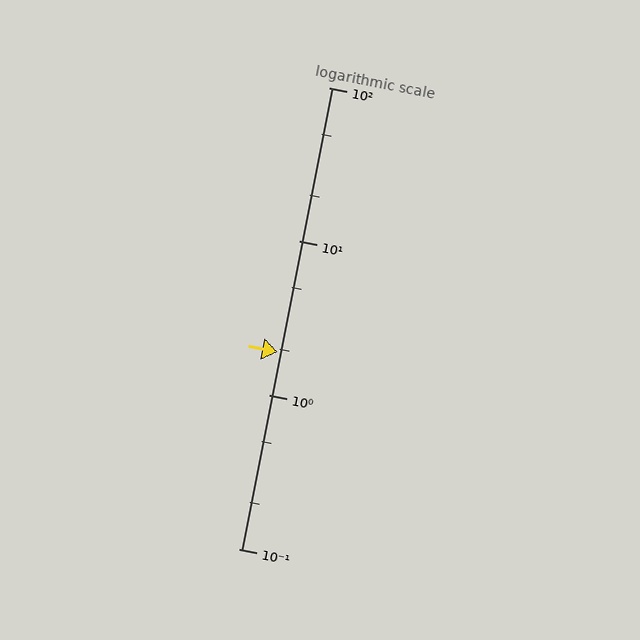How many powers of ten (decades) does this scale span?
The scale spans 3 decades, from 0.1 to 100.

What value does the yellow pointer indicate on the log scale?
The pointer indicates approximately 1.9.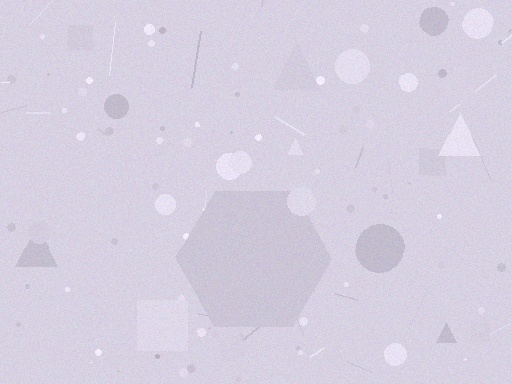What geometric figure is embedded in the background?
A hexagon is embedded in the background.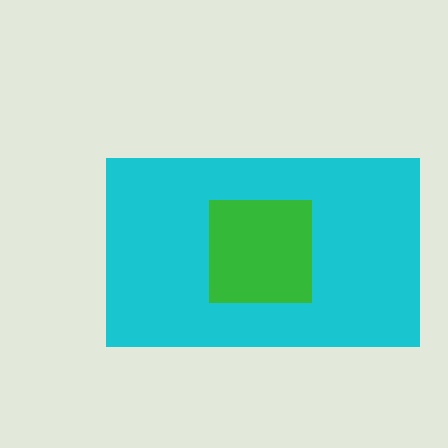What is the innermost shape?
The green square.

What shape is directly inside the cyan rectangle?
The green square.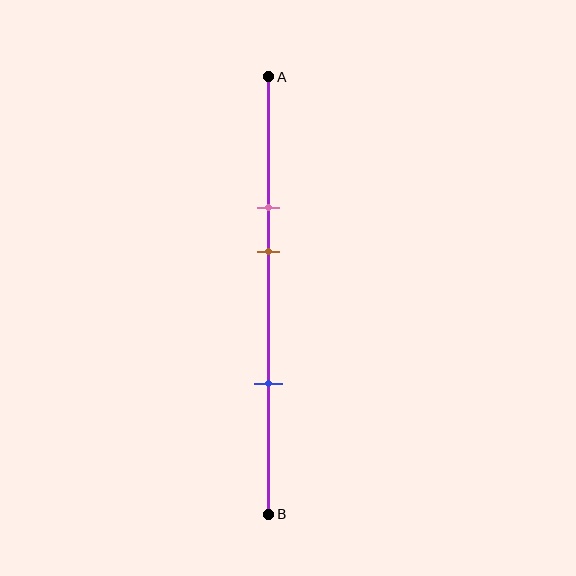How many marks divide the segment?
There are 3 marks dividing the segment.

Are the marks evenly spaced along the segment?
No, the marks are not evenly spaced.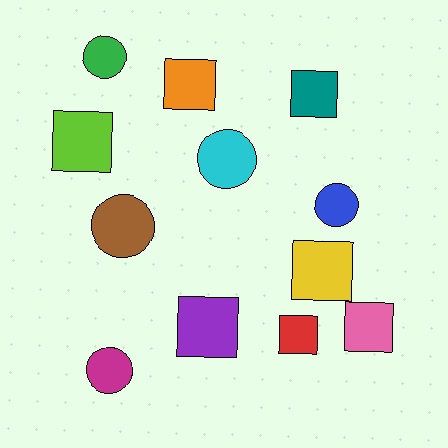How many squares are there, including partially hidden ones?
There are 7 squares.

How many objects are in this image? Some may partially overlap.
There are 12 objects.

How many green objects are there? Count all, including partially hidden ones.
There is 1 green object.